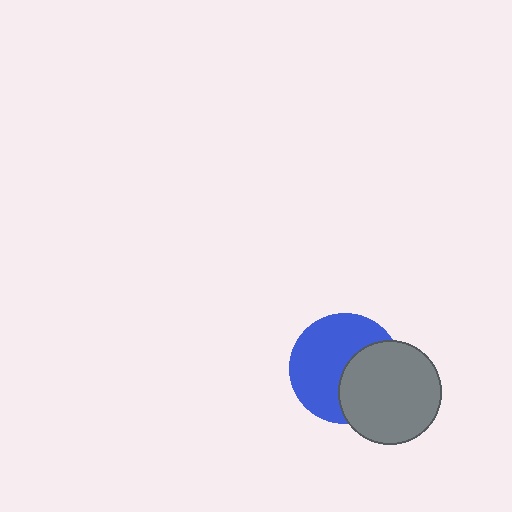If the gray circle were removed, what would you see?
You would see the complete blue circle.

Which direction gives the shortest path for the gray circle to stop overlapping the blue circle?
Moving right gives the shortest separation.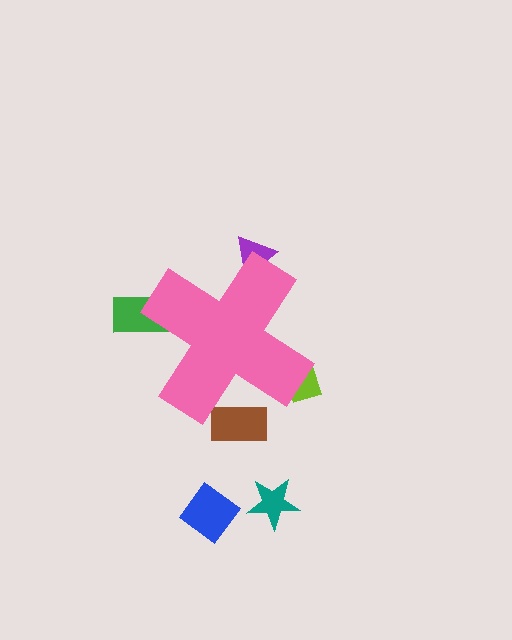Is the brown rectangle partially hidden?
Yes, the brown rectangle is partially hidden behind the pink cross.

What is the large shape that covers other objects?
A pink cross.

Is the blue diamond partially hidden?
No, the blue diamond is fully visible.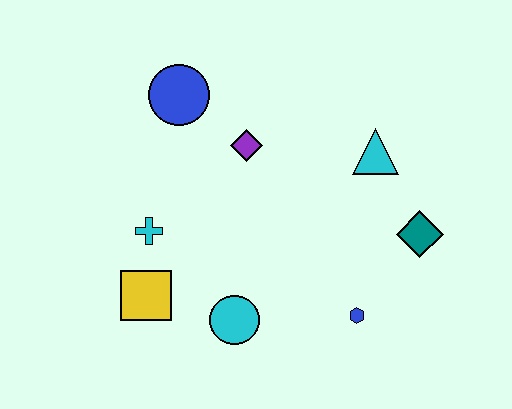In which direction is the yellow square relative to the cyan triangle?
The yellow square is to the left of the cyan triangle.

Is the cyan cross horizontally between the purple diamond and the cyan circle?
No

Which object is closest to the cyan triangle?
The teal diamond is closest to the cyan triangle.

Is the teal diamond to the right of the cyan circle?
Yes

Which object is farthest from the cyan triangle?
The yellow square is farthest from the cyan triangle.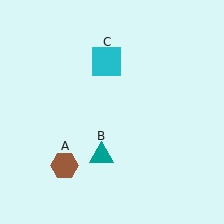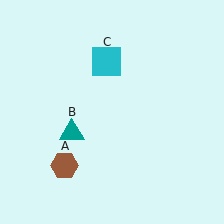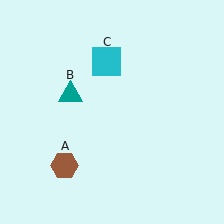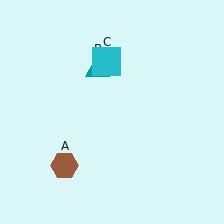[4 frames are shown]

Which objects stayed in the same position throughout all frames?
Brown hexagon (object A) and cyan square (object C) remained stationary.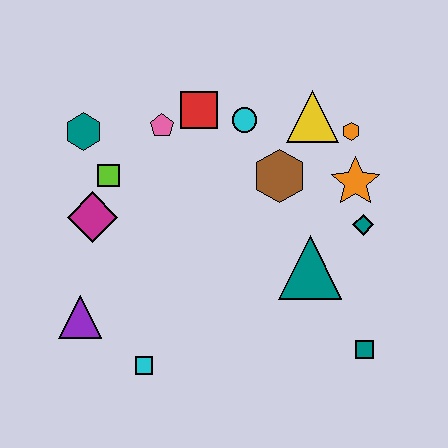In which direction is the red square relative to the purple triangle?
The red square is above the purple triangle.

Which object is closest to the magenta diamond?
The lime square is closest to the magenta diamond.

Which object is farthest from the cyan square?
The orange hexagon is farthest from the cyan square.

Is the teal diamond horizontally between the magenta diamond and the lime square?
No